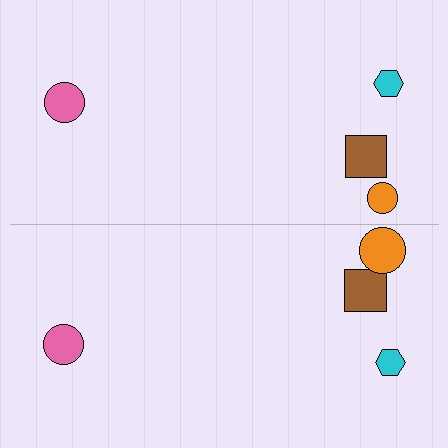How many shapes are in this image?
There are 8 shapes in this image.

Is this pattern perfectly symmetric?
No, the pattern is not perfectly symmetric. The orange circle on the bottom side has a different size than its mirror counterpart.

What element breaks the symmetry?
The orange circle on the bottom side has a different size than its mirror counterpart.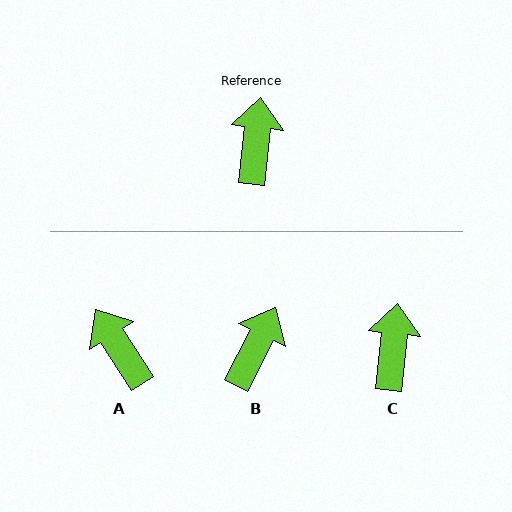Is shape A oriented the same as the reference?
No, it is off by about 39 degrees.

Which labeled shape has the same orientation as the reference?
C.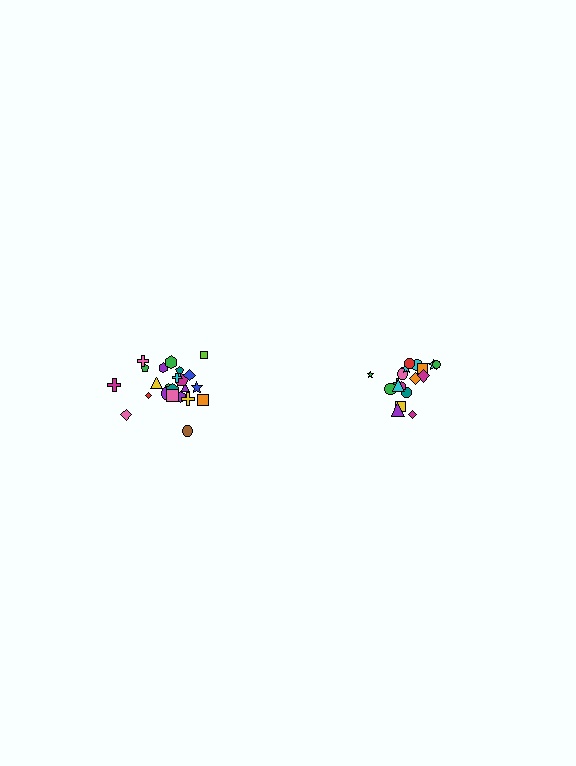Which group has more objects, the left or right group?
The left group.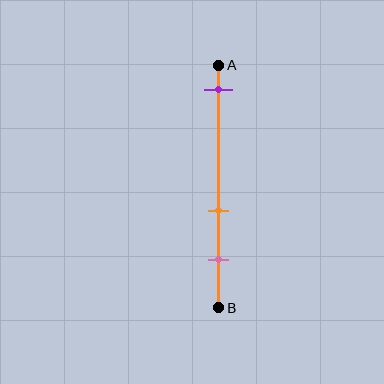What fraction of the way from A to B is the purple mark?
The purple mark is approximately 10% (0.1) of the way from A to B.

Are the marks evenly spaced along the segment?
No, the marks are not evenly spaced.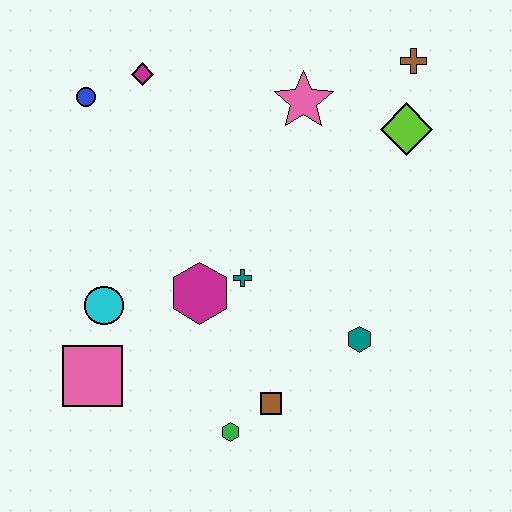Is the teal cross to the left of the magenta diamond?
No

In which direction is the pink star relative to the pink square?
The pink star is above the pink square.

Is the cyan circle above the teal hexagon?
Yes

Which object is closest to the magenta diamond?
The blue circle is closest to the magenta diamond.